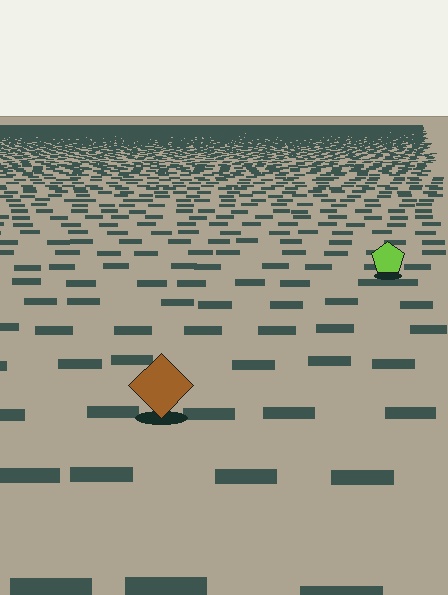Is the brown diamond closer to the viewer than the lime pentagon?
Yes. The brown diamond is closer — you can tell from the texture gradient: the ground texture is coarser near it.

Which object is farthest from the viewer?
The lime pentagon is farthest from the viewer. It appears smaller and the ground texture around it is denser.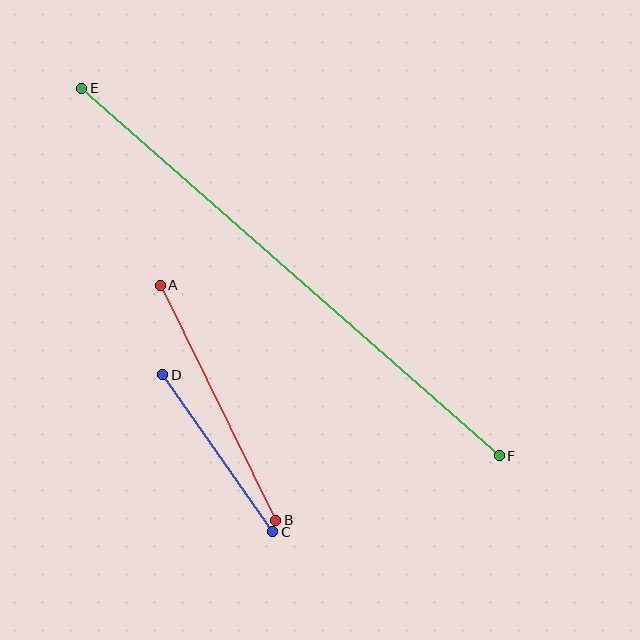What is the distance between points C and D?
The distance is approximately 191 pixels.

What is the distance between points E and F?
The distance is approximately 556 pixels.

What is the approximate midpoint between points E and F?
The midpoint is at approximately (291, 272) pixels.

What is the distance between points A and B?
The distance is approximately 262 pixels.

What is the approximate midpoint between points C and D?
The midpoint is at approximately (218, 453) pixels.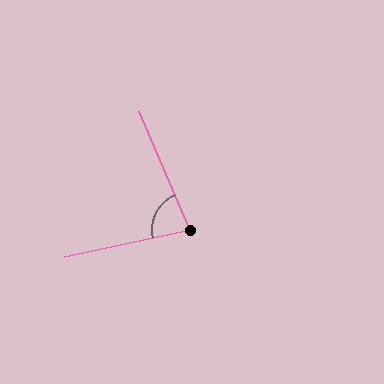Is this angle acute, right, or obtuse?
It is acute.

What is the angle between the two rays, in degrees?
Approximately 79 degrees.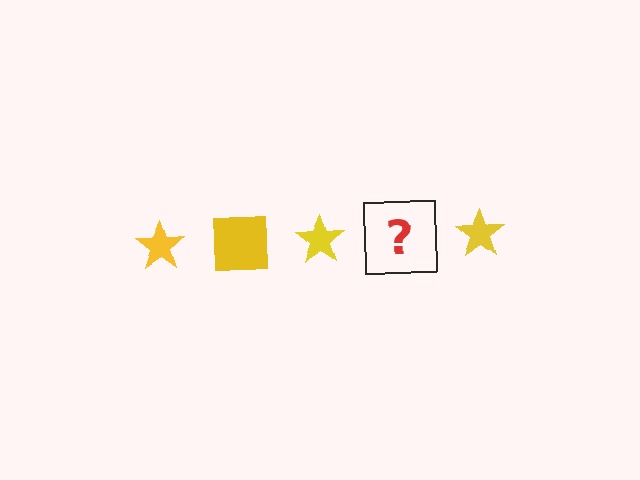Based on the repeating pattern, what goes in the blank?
The blank should be a yellow square.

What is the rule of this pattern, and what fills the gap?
The rule is that the pattern cycles through star, square shapes in yellow. The gap should be filled with a yellow square.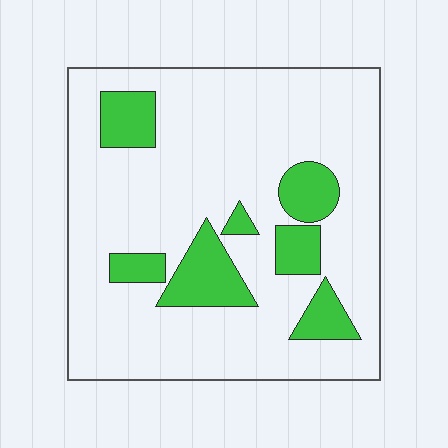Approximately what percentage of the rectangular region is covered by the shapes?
Approximately 20%.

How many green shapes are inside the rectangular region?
7.